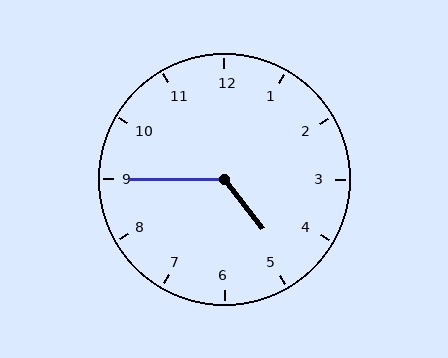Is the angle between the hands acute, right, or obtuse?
It is obtuse.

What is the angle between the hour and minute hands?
Approximately 128 degrees.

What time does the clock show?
4:45.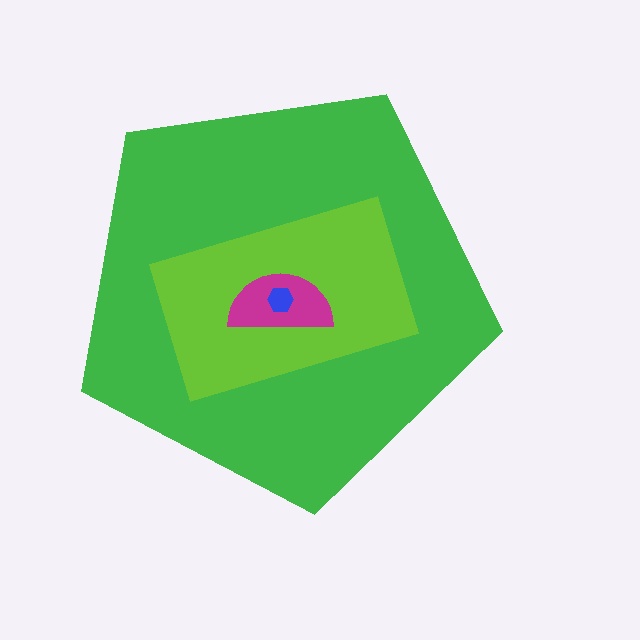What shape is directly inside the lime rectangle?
The magenta semicircle.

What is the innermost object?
The blue hexagon.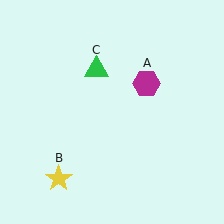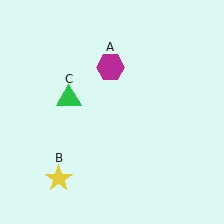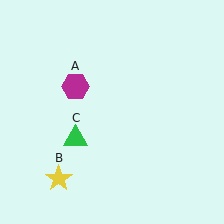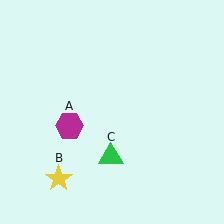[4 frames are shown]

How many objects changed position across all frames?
2 objects changed position: magenta hexagon (object A), green triangle (object C).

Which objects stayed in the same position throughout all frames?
Yellow star (object B) remained stationary.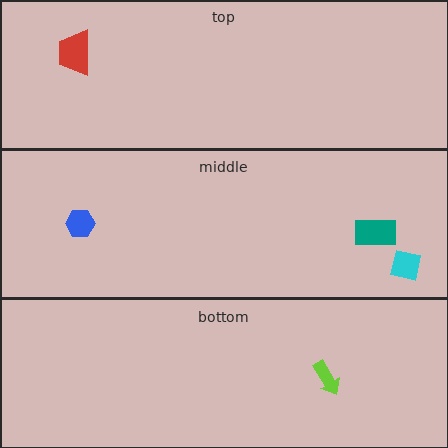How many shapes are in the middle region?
3.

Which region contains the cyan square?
The middle region.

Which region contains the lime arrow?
The bottom region.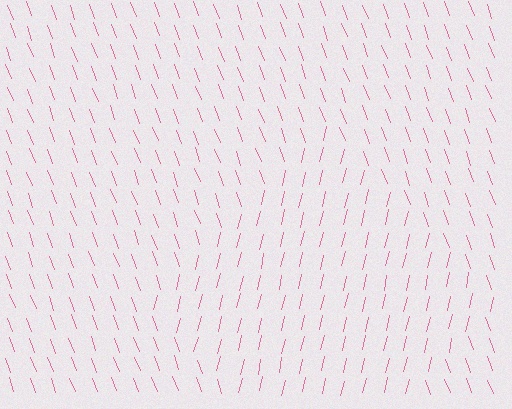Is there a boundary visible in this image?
Yes, there is a texture boundary formed by a change in line orientation.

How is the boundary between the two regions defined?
The boundary is defined purely by a change in line orientation (approximately 34 degrees difference). All lines are the same color and thickness.